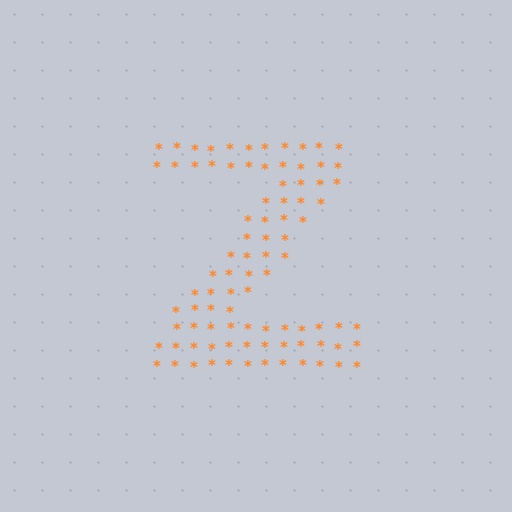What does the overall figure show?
The overall figure shows the letter Z.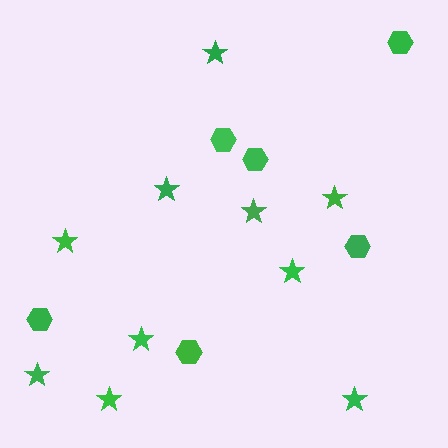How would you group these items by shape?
There are 2 groups: one group of hexagons (6) and one group of stars (10).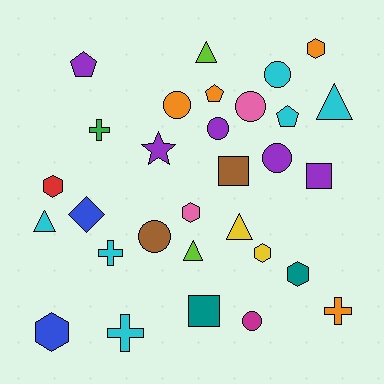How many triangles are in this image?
There are 5 triangles.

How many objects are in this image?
There are 30 objects.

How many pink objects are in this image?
There are 2 pink objects.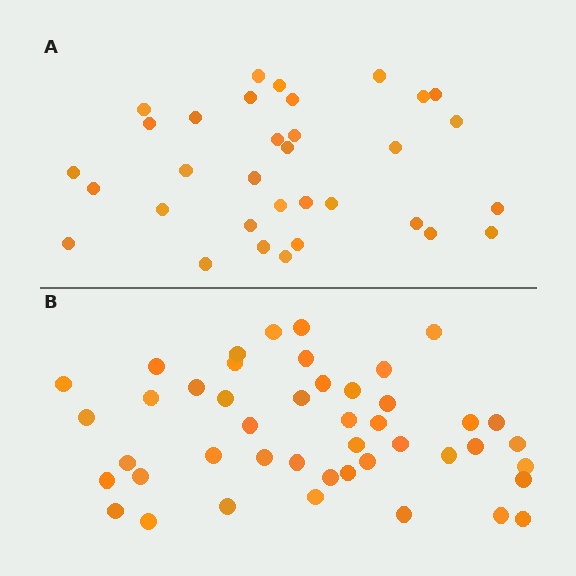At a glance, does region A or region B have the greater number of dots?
Region B (the bottom region) has more dots.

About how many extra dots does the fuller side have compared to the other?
Region B has roughly 12 or so more dots than region A.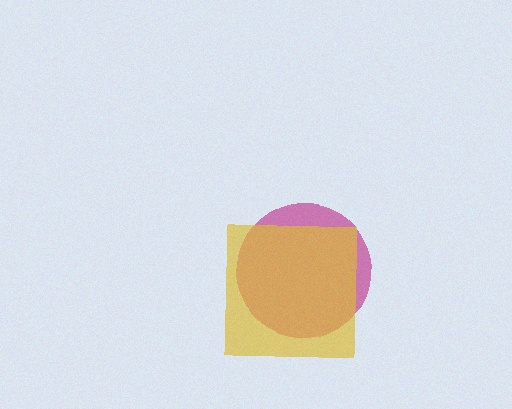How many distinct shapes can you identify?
There are 2 distinct shapes: a magenta circle, a yellow square.